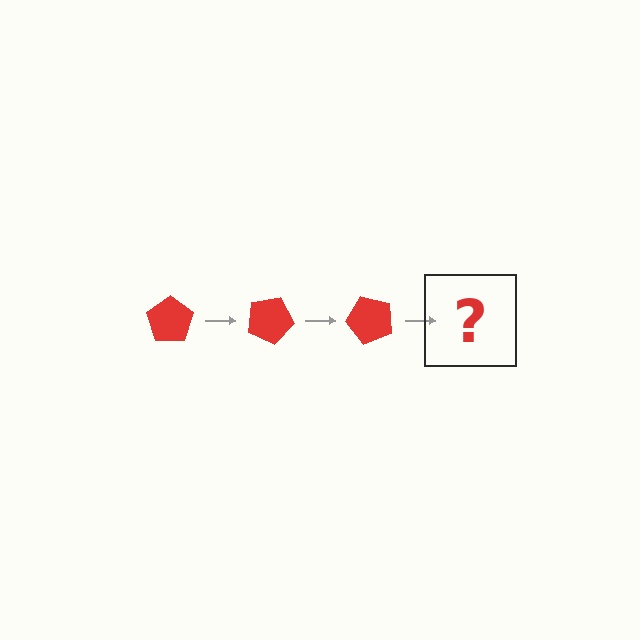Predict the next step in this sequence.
The next step is a red pentagon rotated 75 degrees.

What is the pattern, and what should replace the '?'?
The pattern is that the pentagon rotates 25 degrees each step. The '?' should be a red pentagon rotated 75 degrees.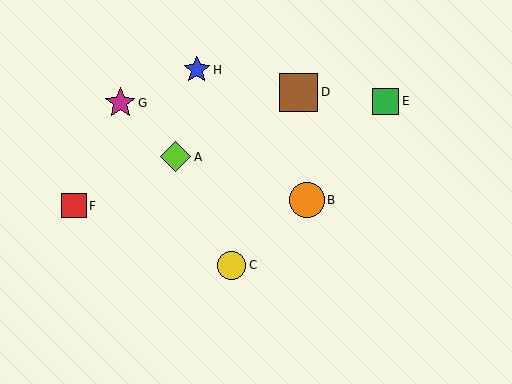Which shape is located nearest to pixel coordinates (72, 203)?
The red square (labeled F) at (74, 206) is nearest to that location.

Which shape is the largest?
The brown square (labeled D) is the largest.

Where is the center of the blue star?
The center of the blue star is at (197, 70).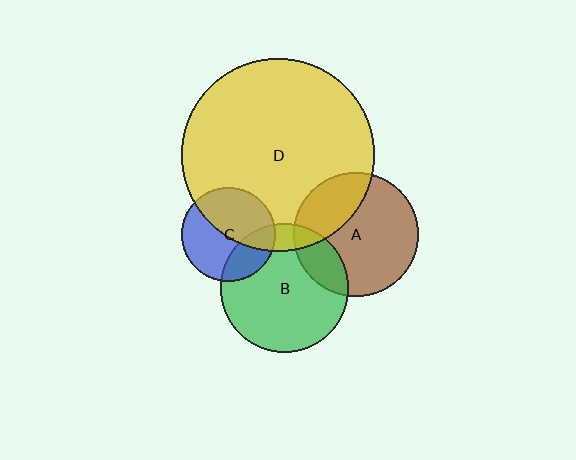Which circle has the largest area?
Circle D (yellow).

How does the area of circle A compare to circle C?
Approximately 1.7 times.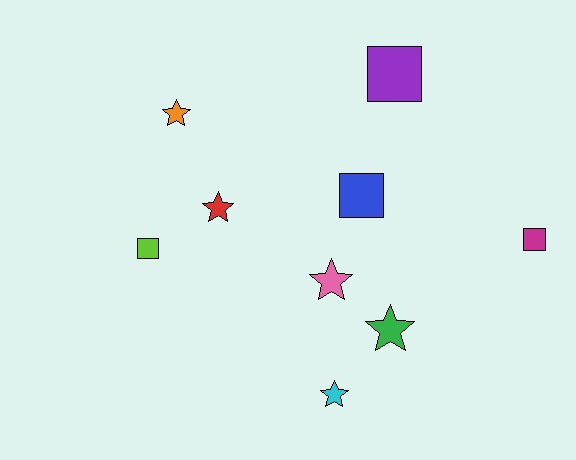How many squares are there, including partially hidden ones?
There are 4 squares.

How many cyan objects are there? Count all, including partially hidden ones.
There is 1 cyan object.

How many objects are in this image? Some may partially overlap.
There are 9 objects.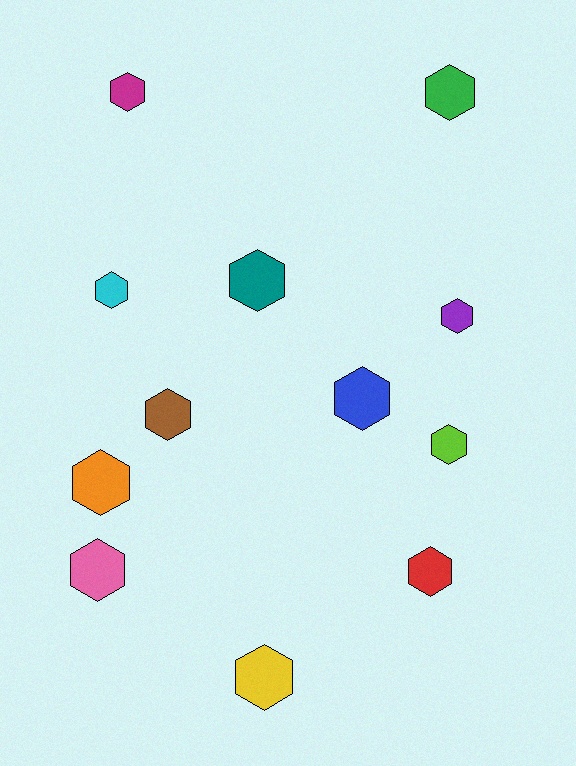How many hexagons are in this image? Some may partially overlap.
There are 12 hexagons.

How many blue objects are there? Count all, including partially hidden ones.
There is 1 blue object.